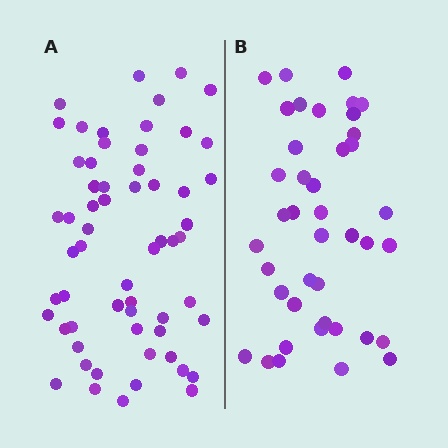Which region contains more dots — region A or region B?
Region A (the left region) has more dots.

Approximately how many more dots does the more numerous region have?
Region A has approximately 20 more dots than region B.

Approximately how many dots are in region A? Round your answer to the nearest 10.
About 60 dots.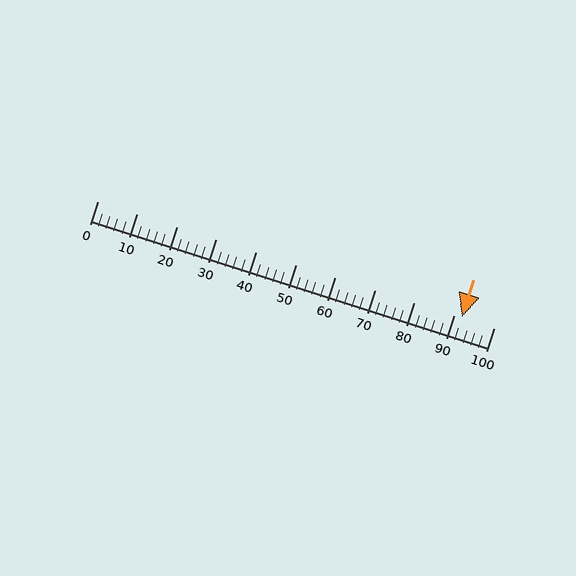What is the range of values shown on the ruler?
The ruler shows values from 0 to 100.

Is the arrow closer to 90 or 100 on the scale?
The arrow is closer to 90.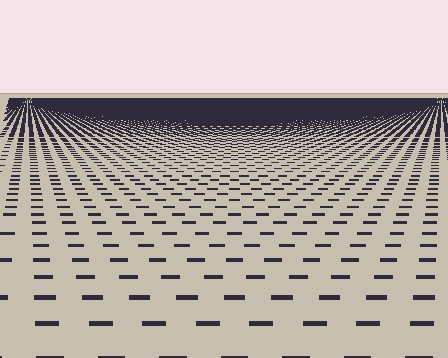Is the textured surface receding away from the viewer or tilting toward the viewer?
The surface is receding away from the viewer. Texture elements get smaller and denser toward the top.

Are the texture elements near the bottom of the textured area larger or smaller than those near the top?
Larger. Near the bottom, elements are closer to the viewer and appear at a bigger on-screen size.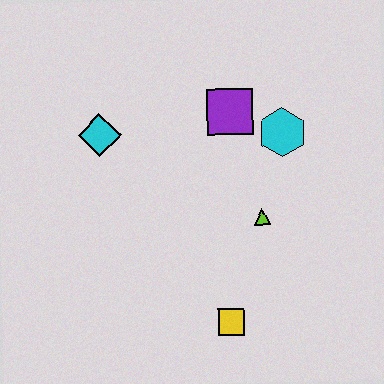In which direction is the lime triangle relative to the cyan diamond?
The lime triangle is to the right of the cyan diamond.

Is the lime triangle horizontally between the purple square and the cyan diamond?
No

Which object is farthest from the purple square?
The yellow square is farthest from the purple square.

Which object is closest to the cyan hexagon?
The purple square is closest to the cyan hexagon.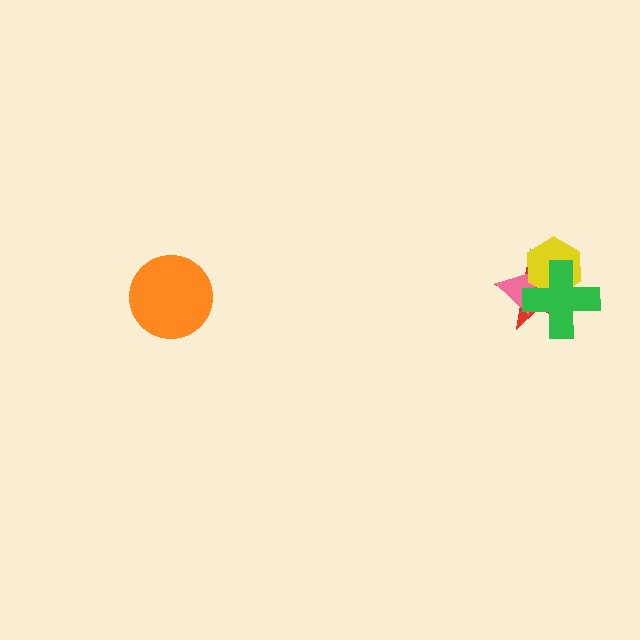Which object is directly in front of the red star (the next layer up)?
The pink triangle is directly in front of the red star.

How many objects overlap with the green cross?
3 objects overlap with the green cross.